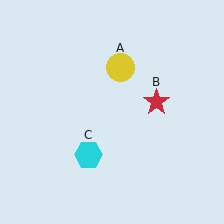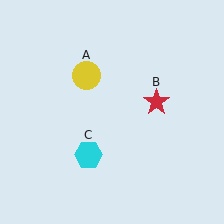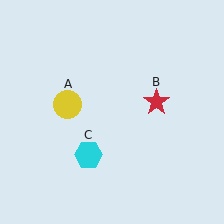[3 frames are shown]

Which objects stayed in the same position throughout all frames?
Red star (object B) and cyan hexagon (object C) remained stationary.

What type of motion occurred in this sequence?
The yellow circle (object A) rotated counterclockwise around the center of the scene.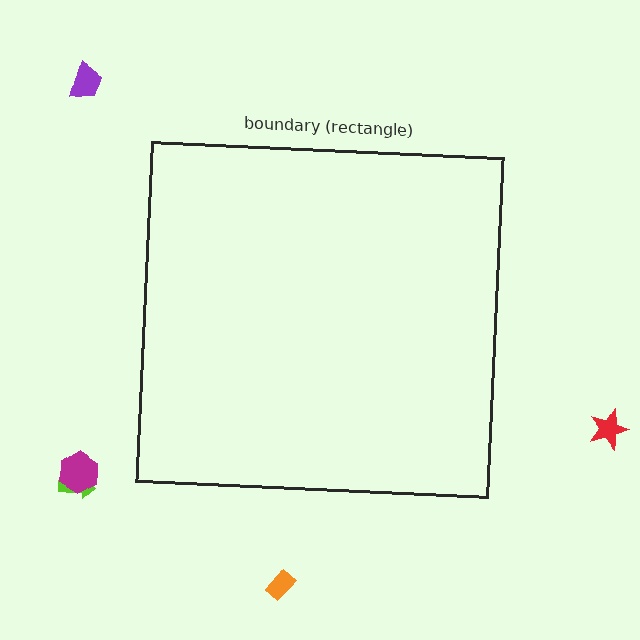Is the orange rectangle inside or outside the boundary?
Outside.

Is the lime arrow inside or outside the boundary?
Outside.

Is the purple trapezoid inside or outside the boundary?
Outside.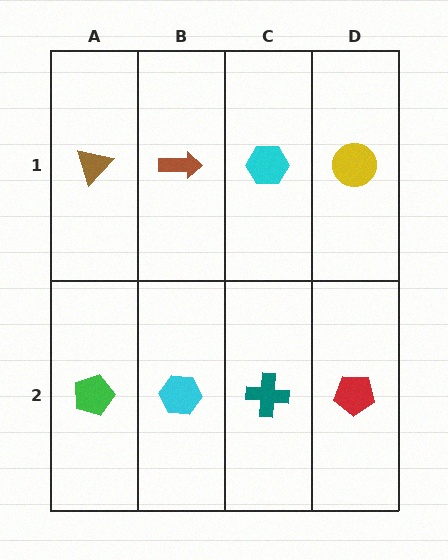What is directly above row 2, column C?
A cyan hexagon.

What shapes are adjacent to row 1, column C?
A teal cross (row 2, column C), a brown arrow (row 1, column B), a yellow circle (row 1, column D).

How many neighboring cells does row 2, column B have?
3.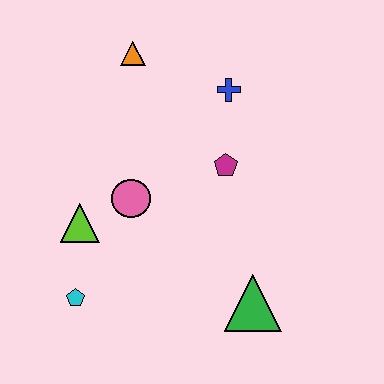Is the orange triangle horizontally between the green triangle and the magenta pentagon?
No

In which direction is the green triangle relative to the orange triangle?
The green triangle is below the orange triangle.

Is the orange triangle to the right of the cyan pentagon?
Yes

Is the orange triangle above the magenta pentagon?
Yes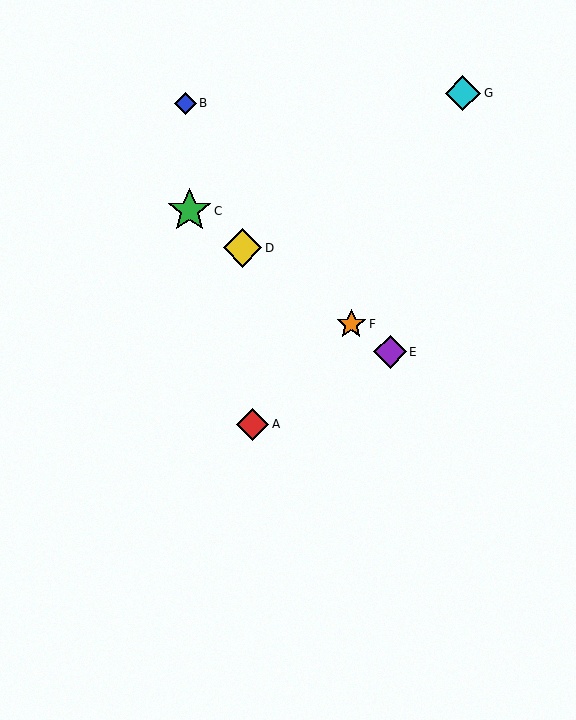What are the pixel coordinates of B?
Object B is at (185, 103).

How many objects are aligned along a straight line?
4 objects (C, D, E, F) are aligned along a straight line.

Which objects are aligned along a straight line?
Objects C, D, E, F are aligned along a straight line.